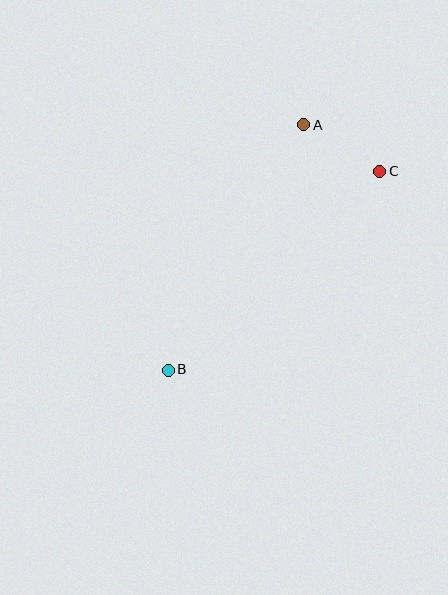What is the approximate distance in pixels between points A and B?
The distance between A and B is approximately 280 pixels.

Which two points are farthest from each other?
Points B and C are farthest from each other.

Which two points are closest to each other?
Points A and C are closest to each other.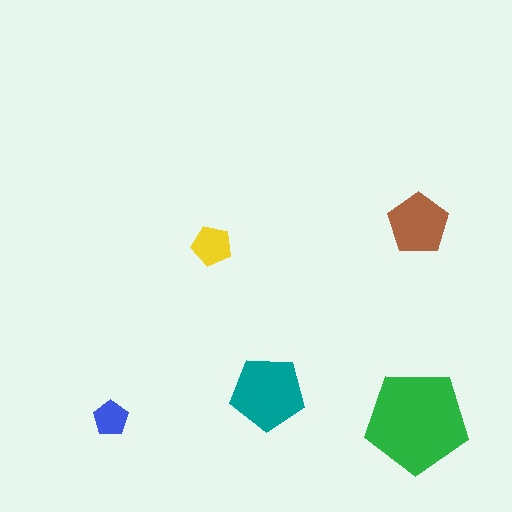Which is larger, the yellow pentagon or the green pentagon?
The green one.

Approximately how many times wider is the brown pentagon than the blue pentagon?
About 1.5 times wider.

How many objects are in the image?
There are 5 objects in the image.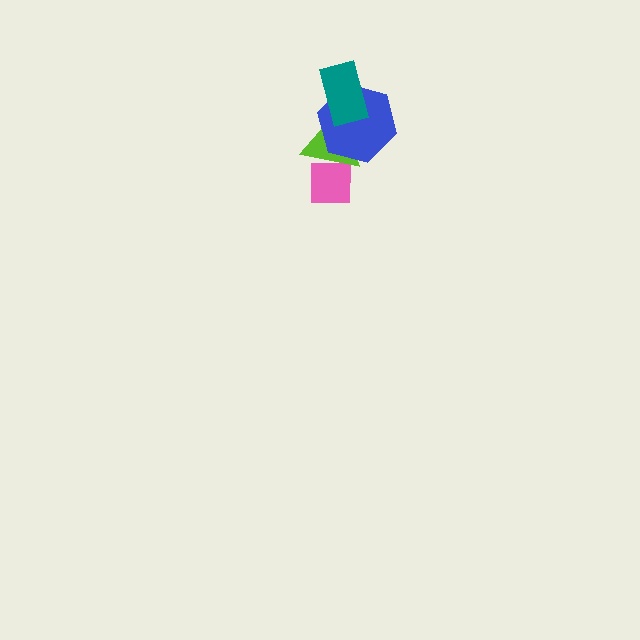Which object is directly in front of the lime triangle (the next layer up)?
The blue hexagon is directly in front of the lime triangle.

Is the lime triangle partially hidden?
Yes, it is partially covered by another shape.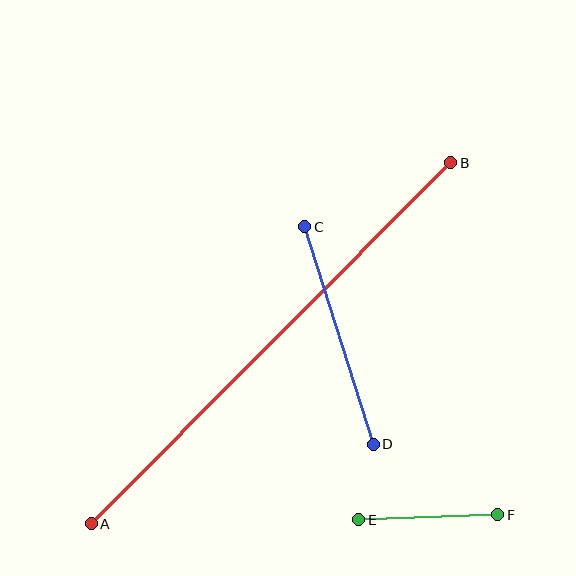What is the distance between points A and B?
The distance is approximately 510 pixels.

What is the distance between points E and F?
The distance is approximately 139 pixels.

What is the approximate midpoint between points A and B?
The midpoint is at approximately (271, 343) pixels.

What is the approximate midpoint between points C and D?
The midpoint is at approximately (339, 335) pixels.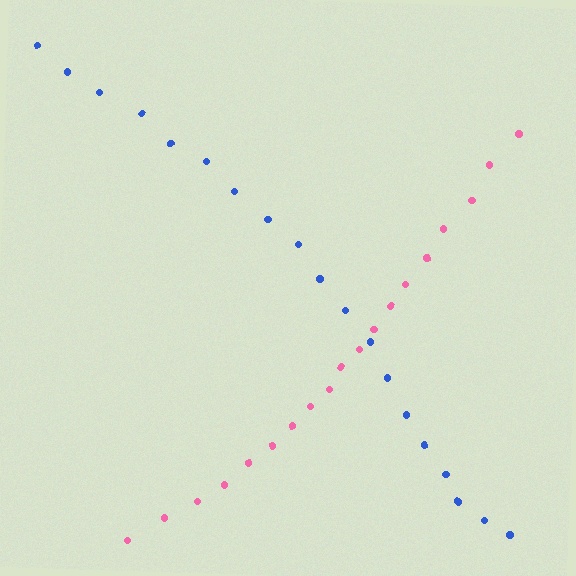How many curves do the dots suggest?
There are 2 distinct paths.